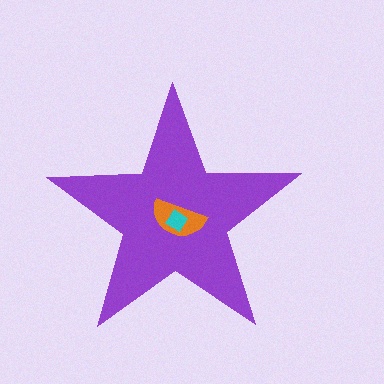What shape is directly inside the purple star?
The orange semicircle.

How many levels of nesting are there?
3.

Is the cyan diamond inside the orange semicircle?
Yes.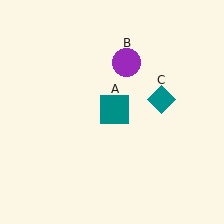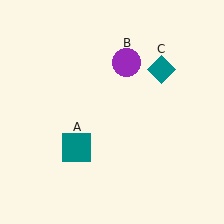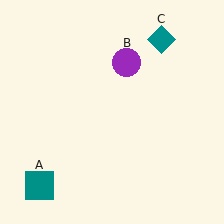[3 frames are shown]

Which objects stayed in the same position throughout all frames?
Purple circle (object B) remained stationary.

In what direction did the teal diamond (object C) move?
The teal diamond (object C) moved up.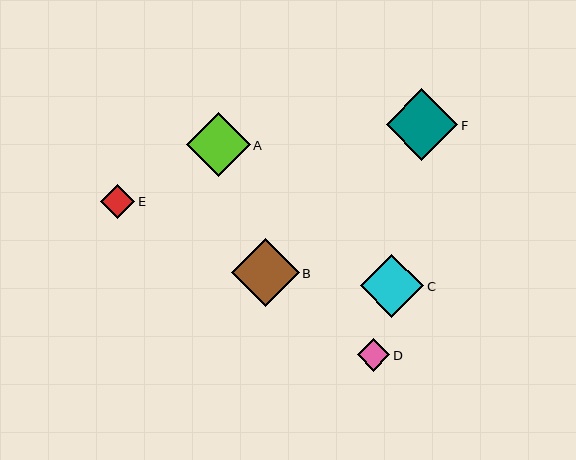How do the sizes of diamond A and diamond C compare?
Diamond A and diamond C are approximately the same size.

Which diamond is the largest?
Diamond F is the largest with a size of approximately 72 pixels.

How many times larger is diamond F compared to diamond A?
Diamond F is approximately 1.1 times the size of diamond A.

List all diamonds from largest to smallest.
From largest to smallest: F, B, A, C, E, D.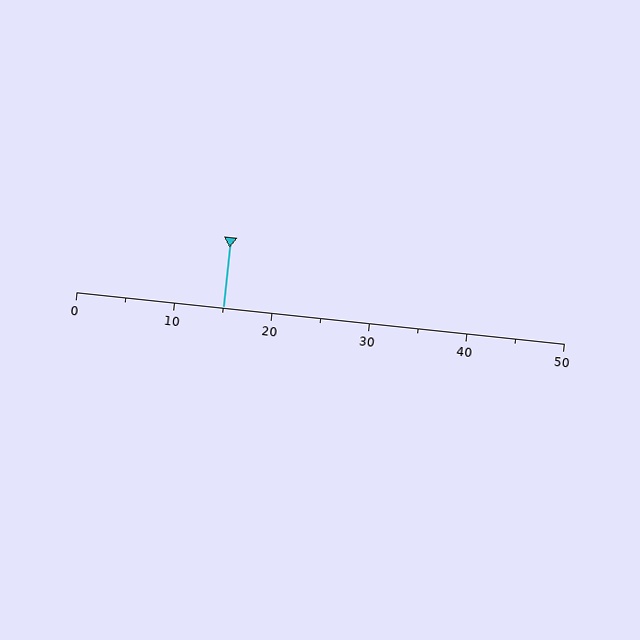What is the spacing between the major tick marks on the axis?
The major ticks are spaced 10 apart.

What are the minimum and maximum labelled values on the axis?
The axis runs from 0 to 50.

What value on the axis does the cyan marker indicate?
The marker indicates approximately 15.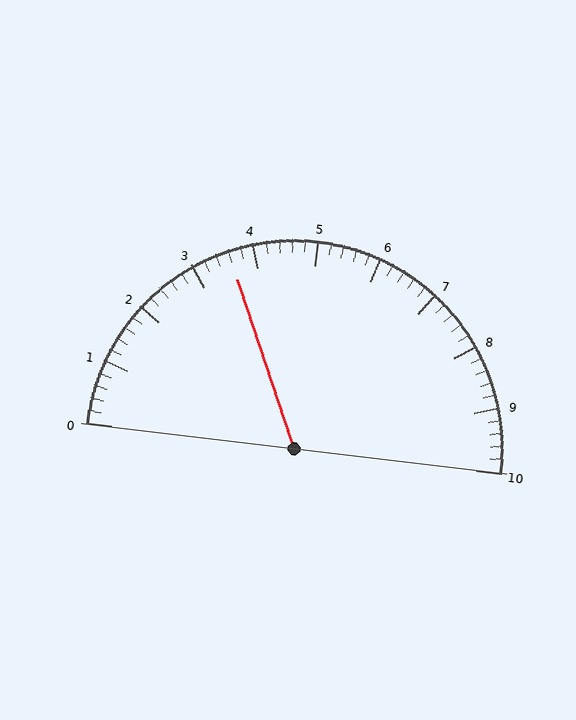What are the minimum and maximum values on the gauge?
The gauge ranges from 0 to 10.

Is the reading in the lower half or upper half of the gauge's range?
The reading is in the lower half of the range (0 to 10).